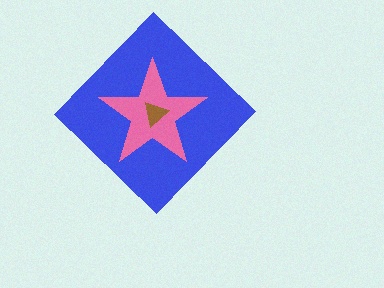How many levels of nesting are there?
3.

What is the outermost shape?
The blue diamond.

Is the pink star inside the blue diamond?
Yes.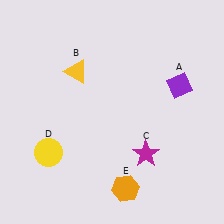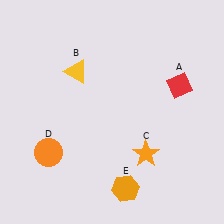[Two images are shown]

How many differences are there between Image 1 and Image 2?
There are 3 differences between the two images.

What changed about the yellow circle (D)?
In Image 1, D is yellow. In Image 2, it changed to orange.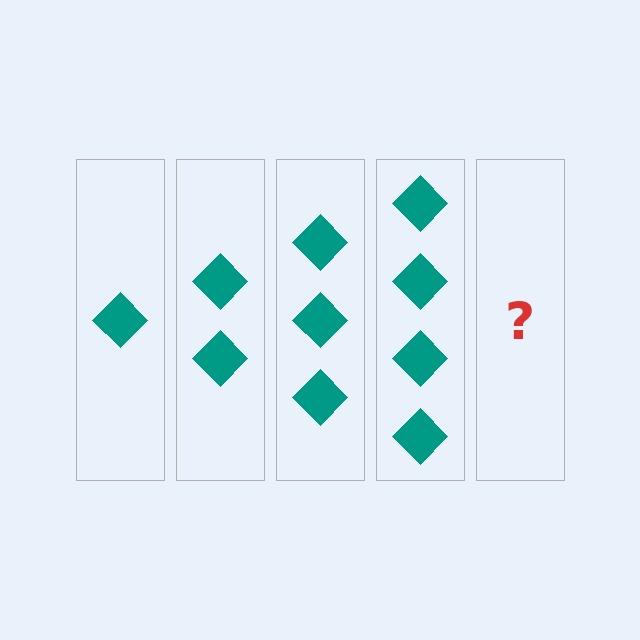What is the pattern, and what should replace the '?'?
The pattern is that each step adds one more diamond. The '?' should be 5 diamonds.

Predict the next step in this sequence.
The next step is 5 diamonds.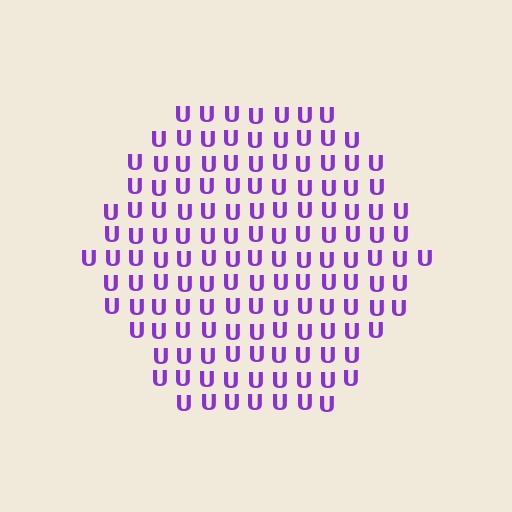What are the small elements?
The small elements are letter U's.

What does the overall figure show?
The overall figure shows a hexagon.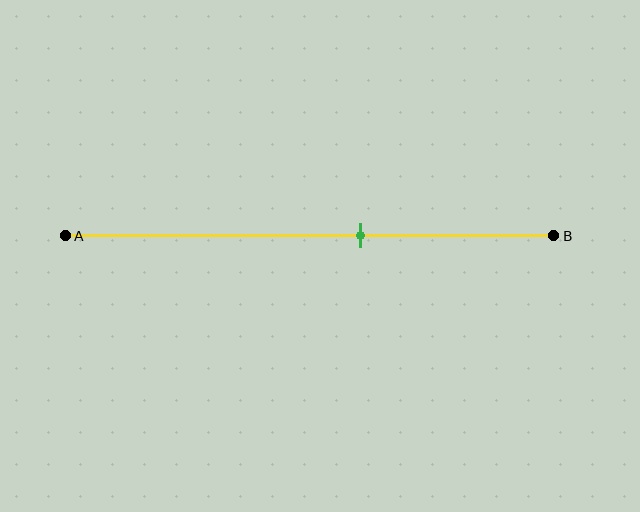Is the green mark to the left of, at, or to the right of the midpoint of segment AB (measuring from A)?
The green mark is to the right of the midpoint of segment AB.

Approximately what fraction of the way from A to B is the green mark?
The green mark is approximately 60% of the way from A to B.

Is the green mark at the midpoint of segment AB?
No, the mark is at about 60% from A, not at the 50% midpoint.